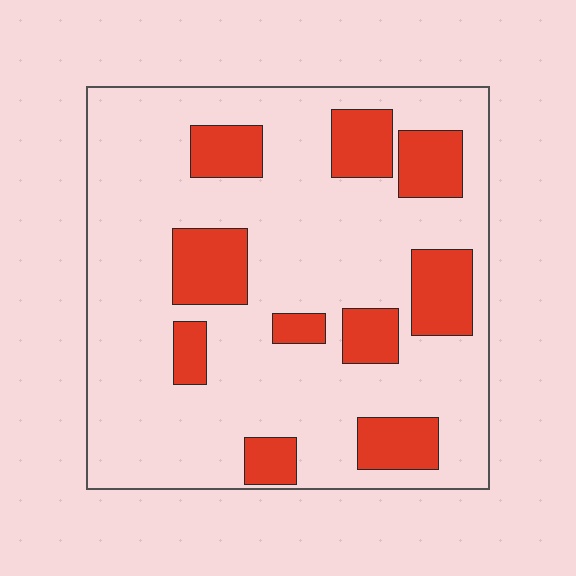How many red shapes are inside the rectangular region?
10.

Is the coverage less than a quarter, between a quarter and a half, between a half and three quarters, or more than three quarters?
Less than a quarter.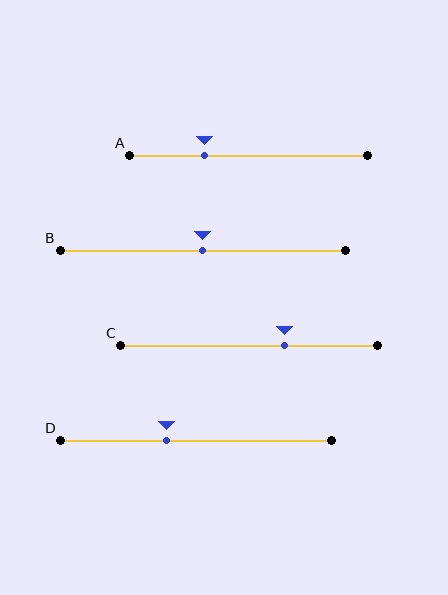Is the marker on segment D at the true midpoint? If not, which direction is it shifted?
No, the marker on segment D is shifted to the left by about 11% of the segment length.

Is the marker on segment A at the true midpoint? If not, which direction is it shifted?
No, the marker on segment A is shifted to the left by about 18% of the segment length.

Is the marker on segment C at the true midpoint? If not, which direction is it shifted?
No, the marker on segment C is shifted to the right by about 14% of the segment length.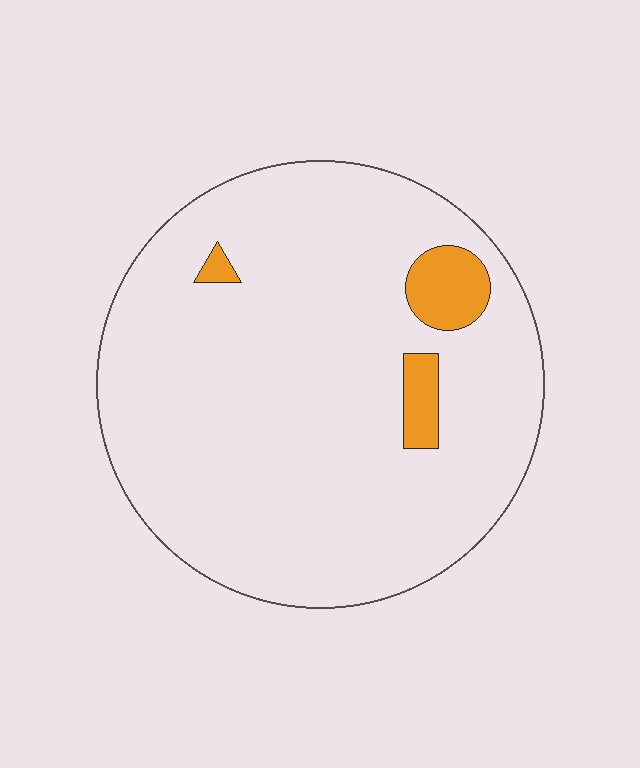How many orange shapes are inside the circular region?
3.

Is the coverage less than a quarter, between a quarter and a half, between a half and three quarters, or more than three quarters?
Less than a quarter.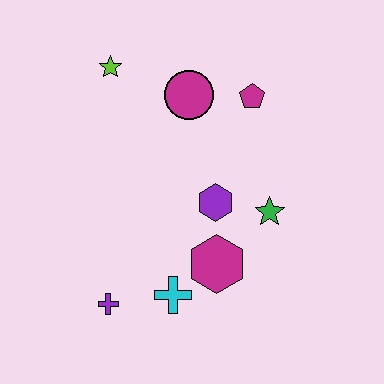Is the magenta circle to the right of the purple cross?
Yes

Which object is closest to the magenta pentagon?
The magenta circle is closest to the magenta pentagon.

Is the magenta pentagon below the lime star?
Yes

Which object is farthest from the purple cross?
The magenta pentagon is farthest from the purple cross.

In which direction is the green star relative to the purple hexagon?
The green star is to the right of the purple hexagon.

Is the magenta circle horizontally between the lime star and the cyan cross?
No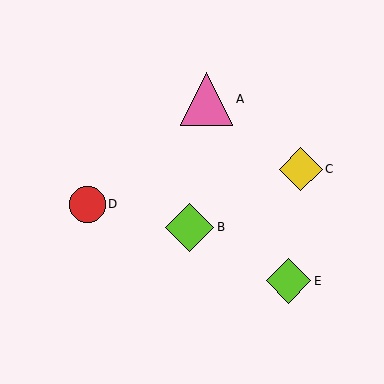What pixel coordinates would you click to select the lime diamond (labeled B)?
Click at (190, 227) to select the lime diamond B.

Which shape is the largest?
The pink triangle (labeled A) is the largest.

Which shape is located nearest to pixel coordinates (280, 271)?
The lime diamond (labeled E) at (288, 281) is nearest to that location.